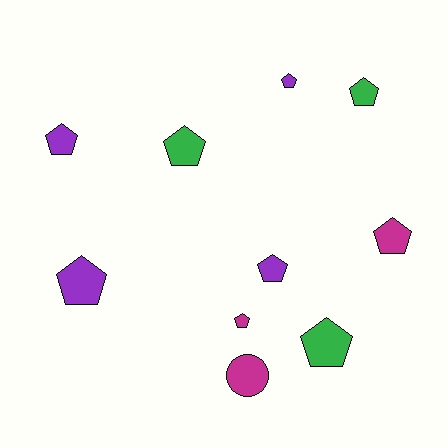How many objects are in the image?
There are 10 objects.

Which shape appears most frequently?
Pentagon, with 9 objects.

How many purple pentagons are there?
There are 4 purple pentagons.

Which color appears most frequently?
Purple, with 4 objects.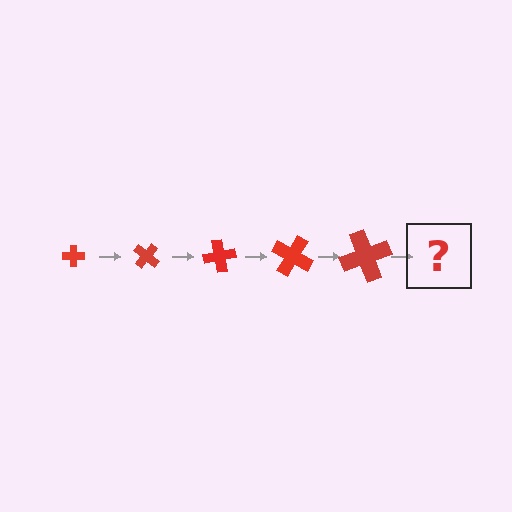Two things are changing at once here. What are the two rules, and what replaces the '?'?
The two rules are that the cross grows larger each step and it rotates 40 degrees each step. The '?' should be a cross, larger than the previous one and rotated 200 degrees from the start.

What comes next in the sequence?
The next element should be a cross, larger than the previous one and rotated 200 degrees from the start.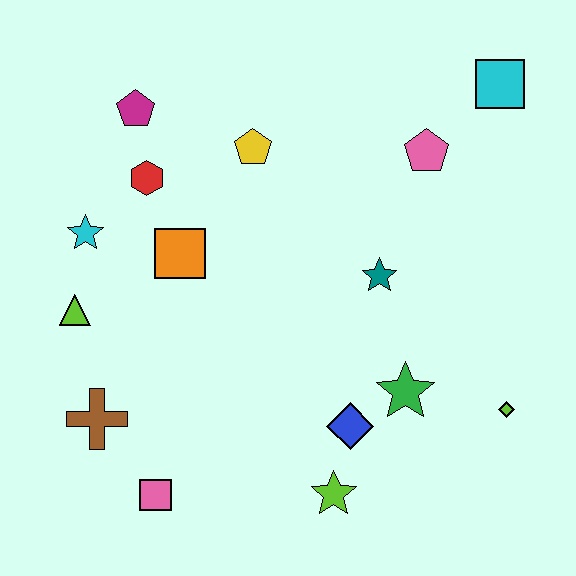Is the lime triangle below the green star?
No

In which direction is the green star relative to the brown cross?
The green star is to the right of the brown cross.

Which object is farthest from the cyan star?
The lime diamond is farthest from the cyan star.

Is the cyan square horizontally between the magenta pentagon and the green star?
No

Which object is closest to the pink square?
The brown cross is closest to the pink square.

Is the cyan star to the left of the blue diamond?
Yes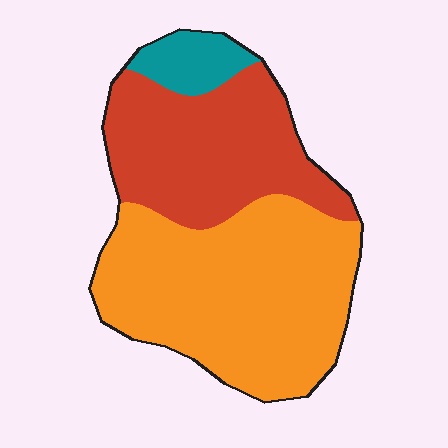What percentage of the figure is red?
Red takes up between a quarter and a half of the figure.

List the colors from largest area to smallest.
From largest to smallest: orange, red, teal.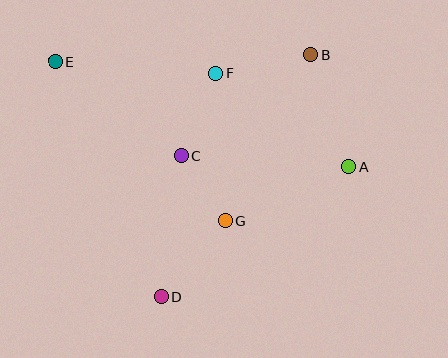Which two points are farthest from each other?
Points A and E are farthest from each other.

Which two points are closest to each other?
Points C and G are closest to each other.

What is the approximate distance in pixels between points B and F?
The distance between B and F is approximately 97 pixels.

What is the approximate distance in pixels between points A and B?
The distance between A and B is approximately 118 pixels.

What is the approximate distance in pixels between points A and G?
The distance between A and G is approximately 135 pixels.